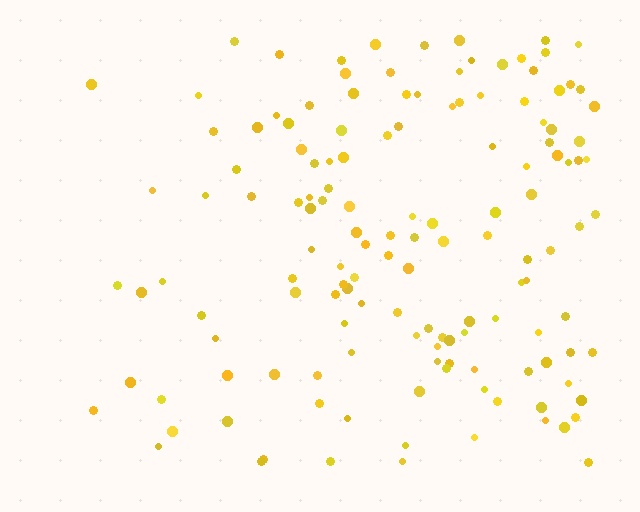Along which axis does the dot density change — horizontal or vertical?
Horizontal.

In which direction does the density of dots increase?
From left to right, with the right side densest.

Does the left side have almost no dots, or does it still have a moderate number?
Still a moderate number, just noticeably fewer than the right.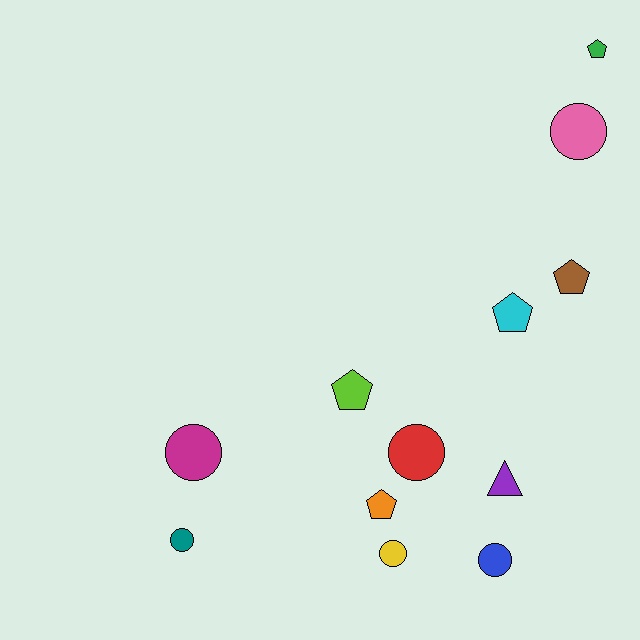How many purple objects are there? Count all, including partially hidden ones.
There is 1 purple object.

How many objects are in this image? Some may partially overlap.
There are 12 objects.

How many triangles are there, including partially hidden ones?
There is 1 triangle.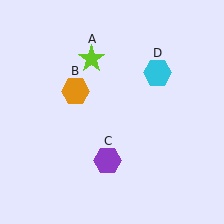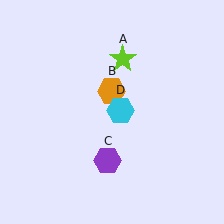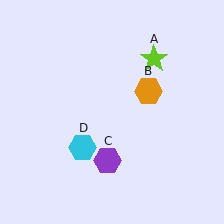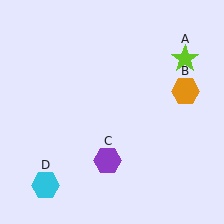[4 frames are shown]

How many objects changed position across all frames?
3 objects changed position: lime star (object A), orange hexagon (object B), cyan hexagon (object D).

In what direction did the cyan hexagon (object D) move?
The cyan hexagon (object D) moved down and to the left.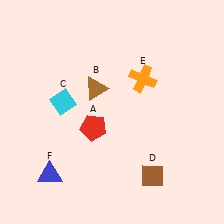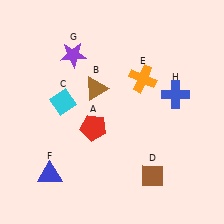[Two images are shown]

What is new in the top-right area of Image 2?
A blue cross (H) was added in the top-right area of Image 2.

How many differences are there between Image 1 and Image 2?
There are 2 differences between the two images.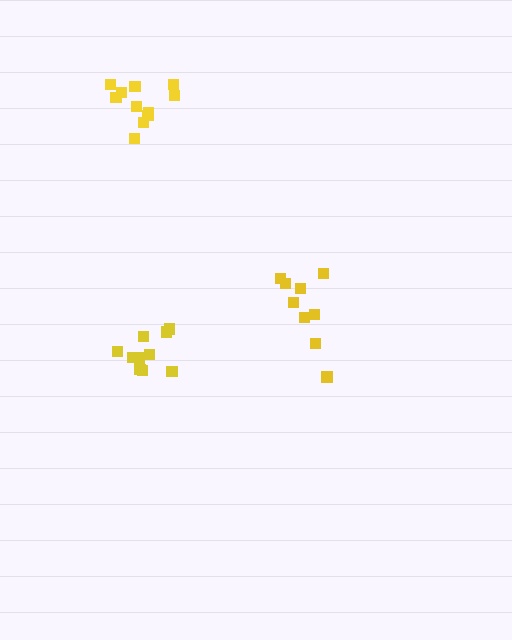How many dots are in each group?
Group 1: 10 dots, Group 2: 11 dots, Group 3: 9 dots (30 total).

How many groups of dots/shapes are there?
There are 3 groups.